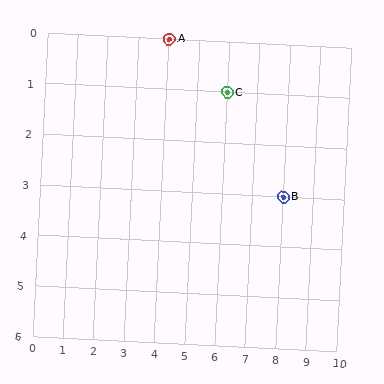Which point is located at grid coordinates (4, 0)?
Point A is at (4, 0).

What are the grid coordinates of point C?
Point C is at grid coordinates (6, 1).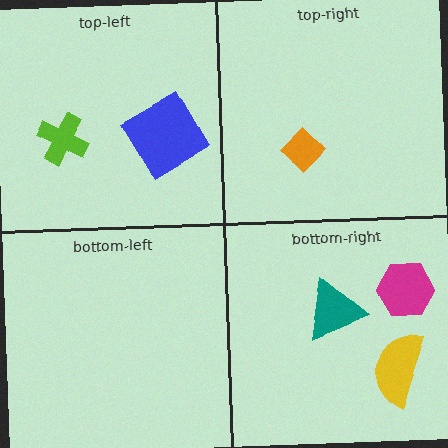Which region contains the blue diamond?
The top-left region.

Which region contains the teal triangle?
The bottom-right region.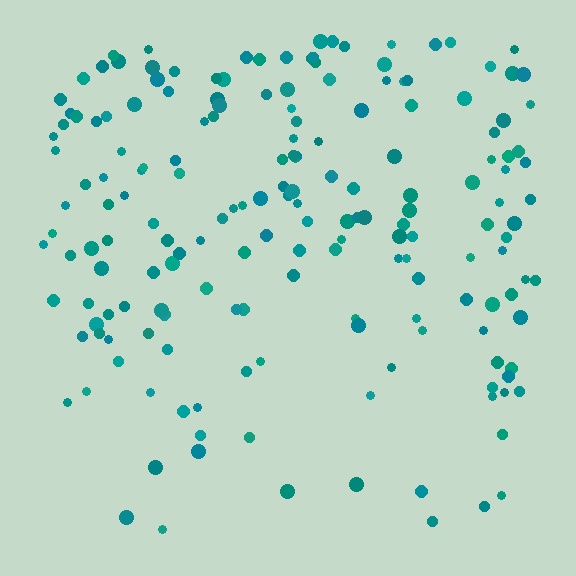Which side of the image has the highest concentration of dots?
The top.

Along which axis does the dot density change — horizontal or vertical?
Vertical.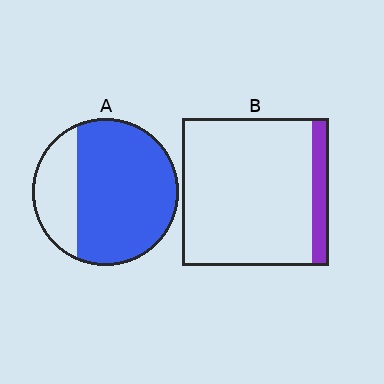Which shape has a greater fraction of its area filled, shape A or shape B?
Shape A.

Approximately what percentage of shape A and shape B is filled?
A is approximately 75% and B is approximately 10%.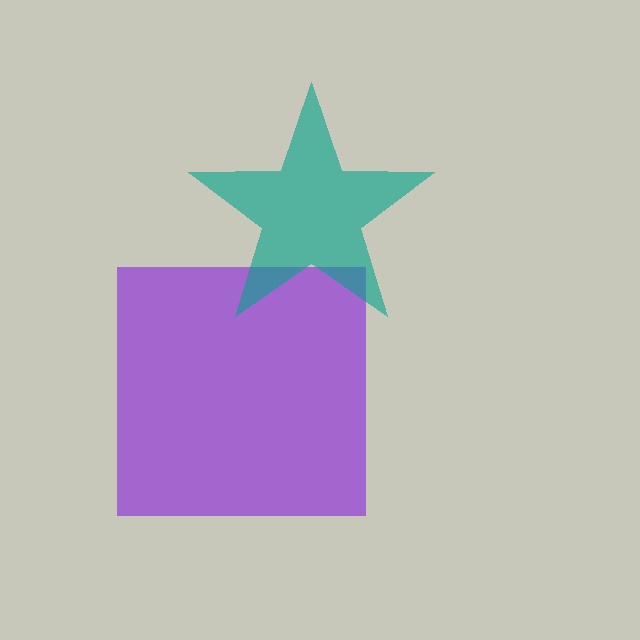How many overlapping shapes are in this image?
There are 2 overlapping shapes in the image.